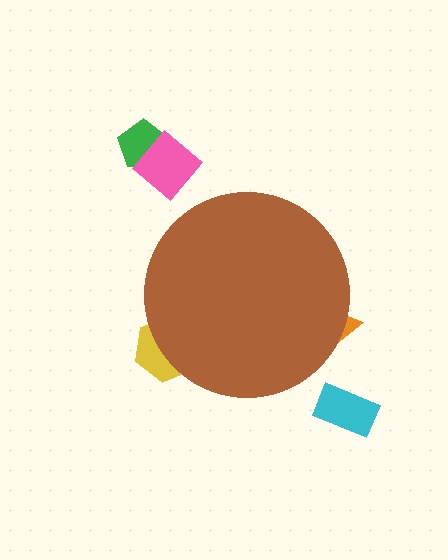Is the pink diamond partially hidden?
No, the pink diamond is fully visible.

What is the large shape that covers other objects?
A brown circle.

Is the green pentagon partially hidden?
No, the green pentagon is fully visible.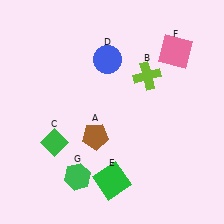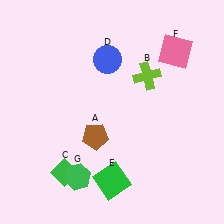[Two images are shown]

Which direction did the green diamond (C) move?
The green diamond (C) moved down.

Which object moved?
The green diamond (C) moved down.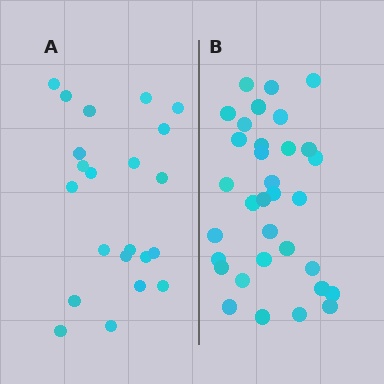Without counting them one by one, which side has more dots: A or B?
Region B (the right region) has more dots.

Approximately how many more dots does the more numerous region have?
Region B has roughly 12 or so more dots than region A.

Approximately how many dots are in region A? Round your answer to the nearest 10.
About 20 dots. (The exact count is 22, which rounds to 20.)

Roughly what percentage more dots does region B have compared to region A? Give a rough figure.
About 50% more.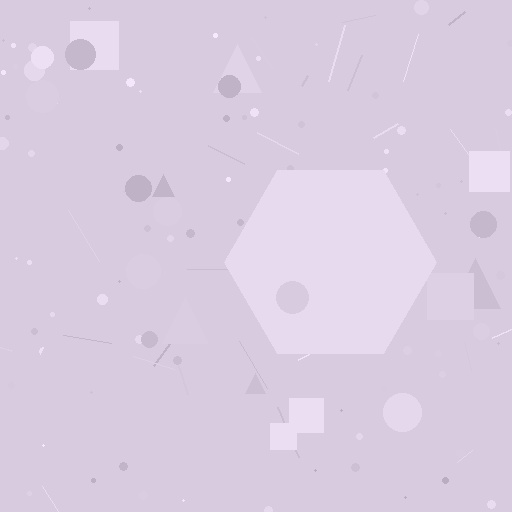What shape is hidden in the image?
A hexagon is hidden in the image.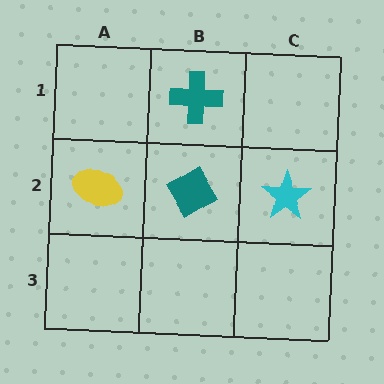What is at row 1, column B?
A teal cross.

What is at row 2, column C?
A cyan star.